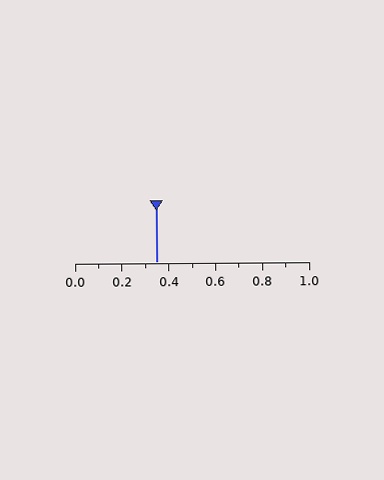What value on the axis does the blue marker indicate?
The marker indicates approximately 0.35.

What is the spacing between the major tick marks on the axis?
The major ticks are spaced 0.2 apart.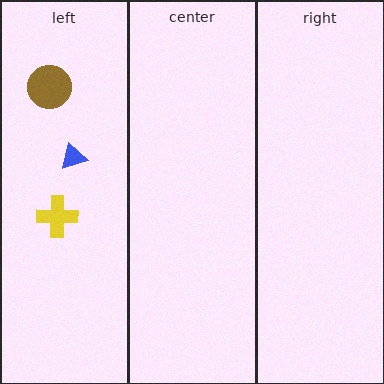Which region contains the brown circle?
The left region.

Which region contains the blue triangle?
The left region.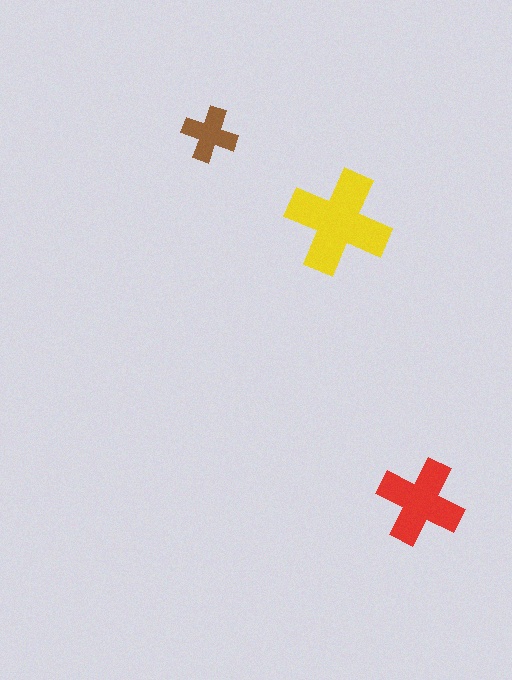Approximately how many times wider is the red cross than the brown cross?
About 1.5 times wider.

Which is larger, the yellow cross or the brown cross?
The yellow one.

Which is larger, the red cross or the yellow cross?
The yellow one.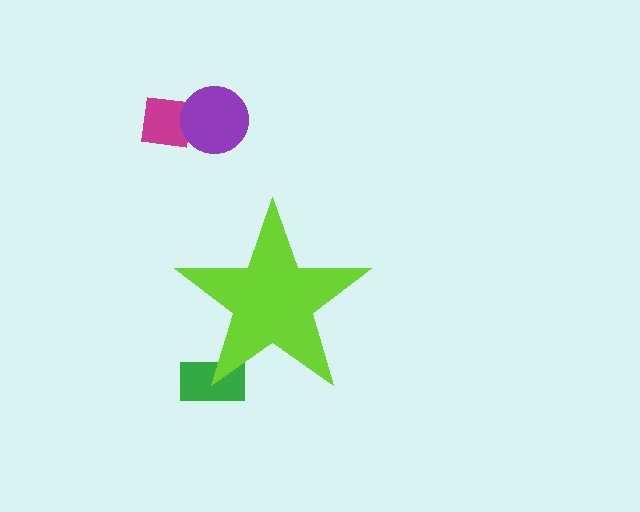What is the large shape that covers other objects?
A lime star.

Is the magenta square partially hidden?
No, the magenta square is fully visible.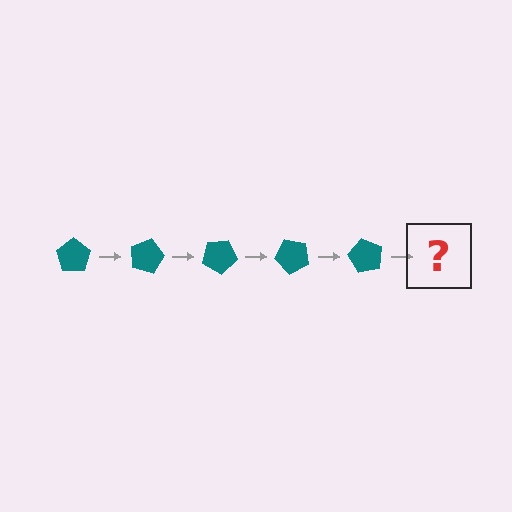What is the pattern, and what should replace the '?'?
The pattern is that the pentagon rotates 15 degrees each step. The '?' should be a teal pentagon rotated 75 degrees.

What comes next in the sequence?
The next element should be a teal pentagon rotated 75 degrees.